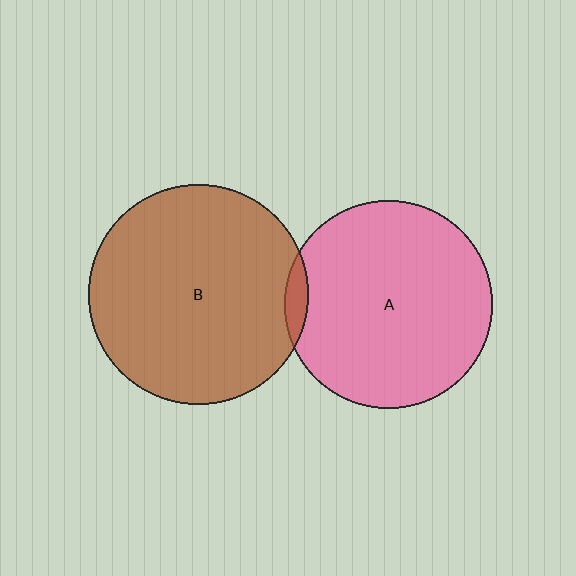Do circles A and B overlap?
Yes.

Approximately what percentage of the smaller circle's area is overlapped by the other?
Approximately 5%.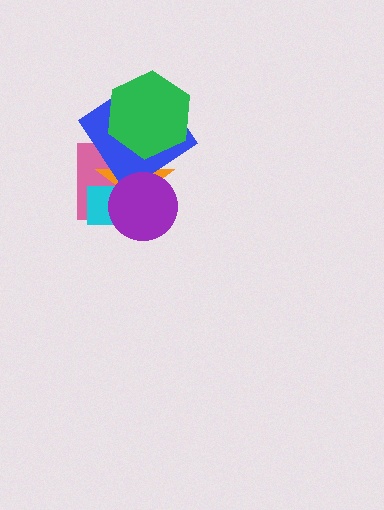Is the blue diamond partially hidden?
Yes, it is partially covered by another shape.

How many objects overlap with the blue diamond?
3 objects overlap with the blue diamond.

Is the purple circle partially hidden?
No, no other shape covers it.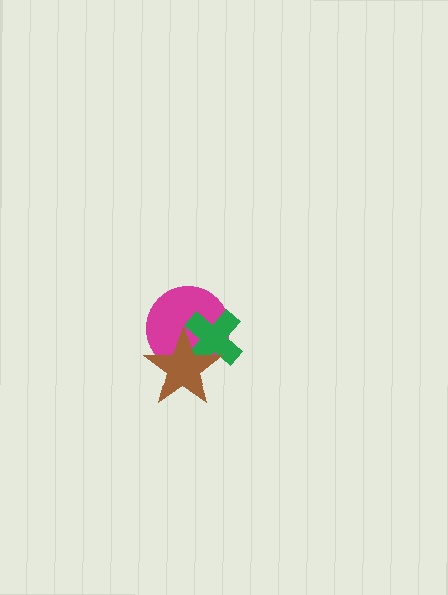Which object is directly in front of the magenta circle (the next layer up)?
The green cross is directly in front of the magenta circle.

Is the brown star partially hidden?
No, no other shape covers it.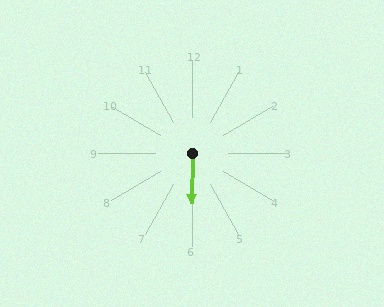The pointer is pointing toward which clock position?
Roughly 6 o'clock.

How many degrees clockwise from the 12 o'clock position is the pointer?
Approximately 181 degrees.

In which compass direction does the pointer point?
South.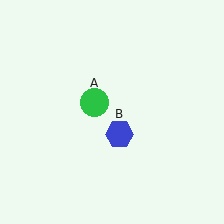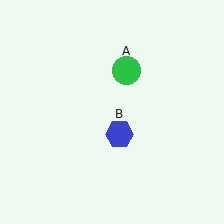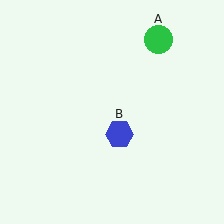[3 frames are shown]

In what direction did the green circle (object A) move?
The green circle (object A) moved up and to the right.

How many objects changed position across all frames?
1 object changed position: green circle (object A).